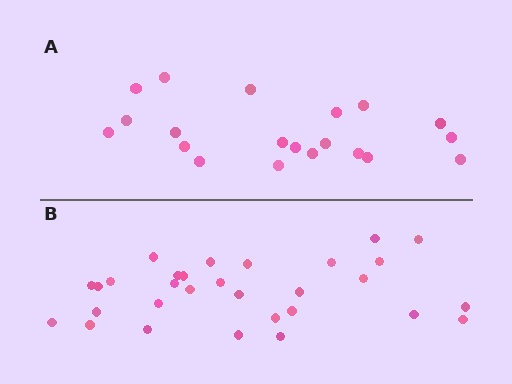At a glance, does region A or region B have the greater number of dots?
Region B (the bottom region) has more dots.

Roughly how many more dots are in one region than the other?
Region B has roughly 10 or so more dots than region A.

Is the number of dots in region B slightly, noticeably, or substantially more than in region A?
Region B has substantially more. The ratio is roughly 1.5 to 1.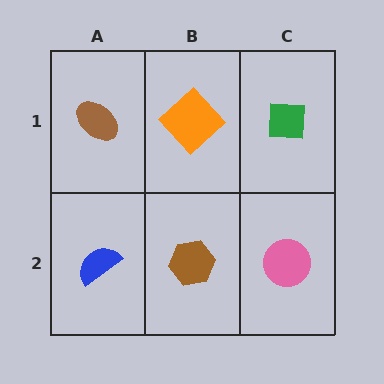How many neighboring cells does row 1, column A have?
2.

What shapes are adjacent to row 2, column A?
A brown ellipse (row 1, column A), a brown hexagon (row 2, column B).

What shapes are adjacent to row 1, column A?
A blue semicircle (row 2, column A), an orange diamond (row 1, column B).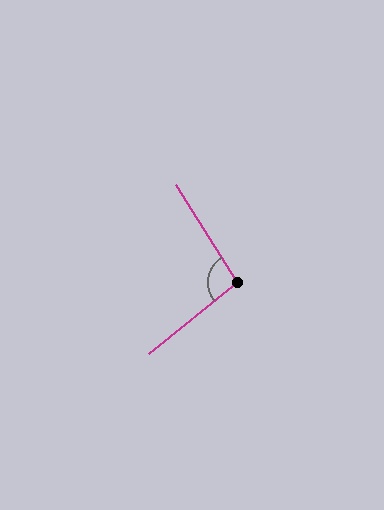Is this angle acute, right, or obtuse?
It is obtuse.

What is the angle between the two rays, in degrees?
Approximately 97 degrees.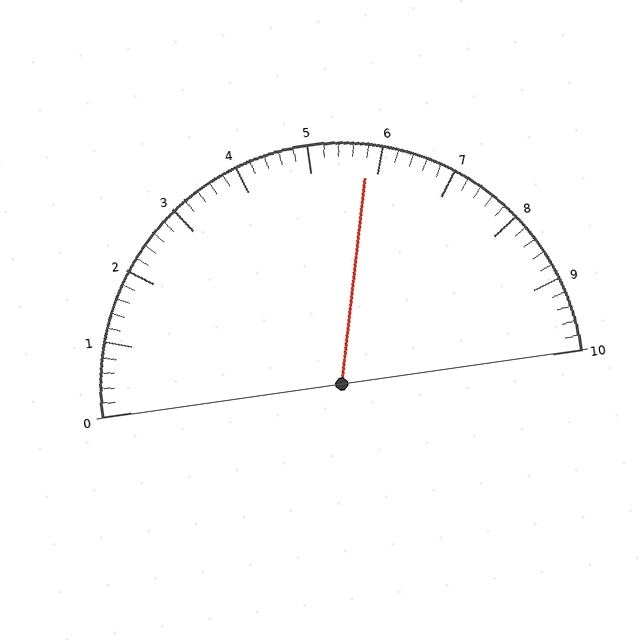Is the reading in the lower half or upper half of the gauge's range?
The reading is in the upper half of the range (0 to 10).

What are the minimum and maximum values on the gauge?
The gauge ranges from 0 to 10.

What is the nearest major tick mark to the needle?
The nearest major tick mark is 6.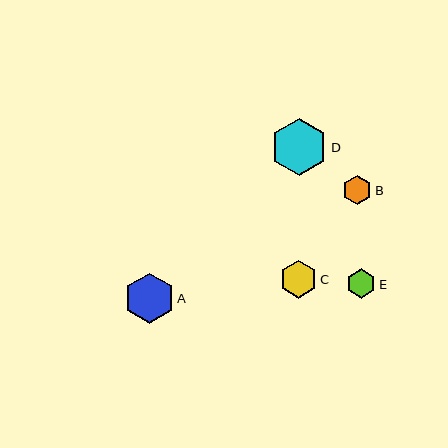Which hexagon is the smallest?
Hexagon B is the smallest with a size of approximately 29 pixels.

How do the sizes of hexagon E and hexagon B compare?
Hexagon E and hexagon B are approximately the same size.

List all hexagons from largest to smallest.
From largest to smallest: D, A, C, E, B.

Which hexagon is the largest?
Hexagon D is the largest with a size of approximately 57 pixels.